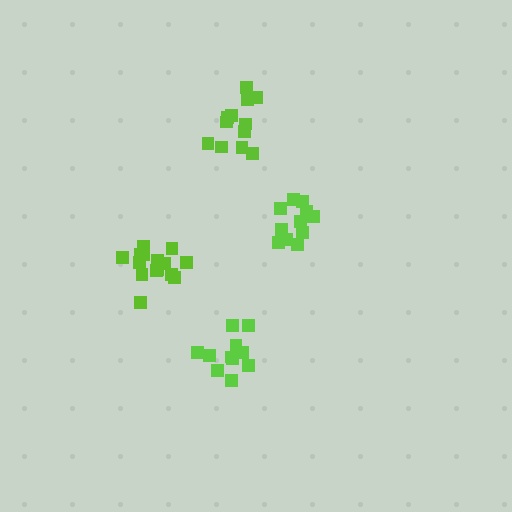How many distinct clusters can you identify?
There are 4 distinct clusters.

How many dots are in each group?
Group 1: 12 dots, Group 2: 15 dots, Group 3: 11 dots, Group 4: 11 dots (49 total).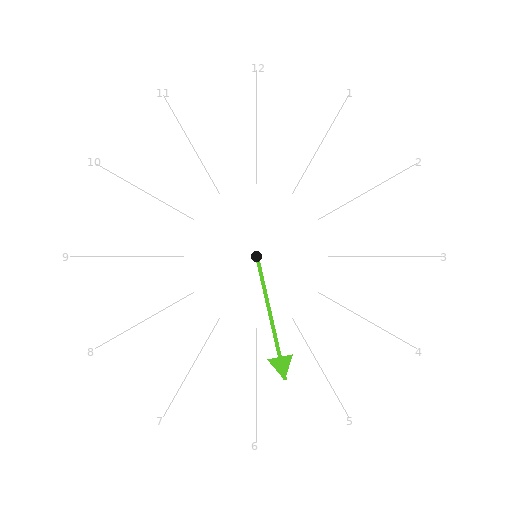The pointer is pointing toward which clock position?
Roughly 6 o'clock.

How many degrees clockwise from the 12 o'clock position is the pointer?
Approximately 167 degrees.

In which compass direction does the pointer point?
South.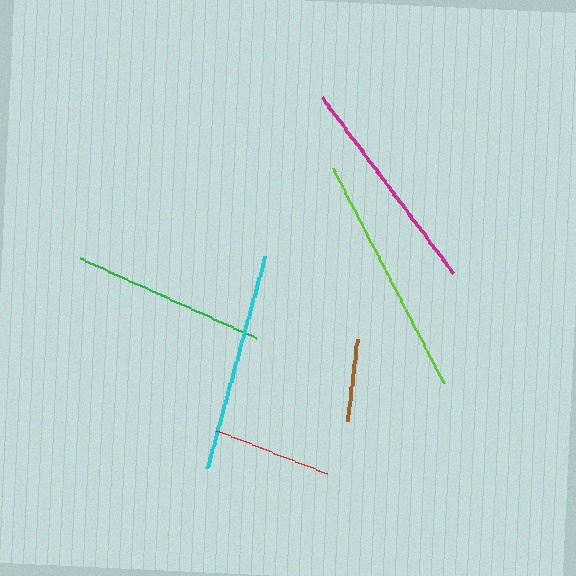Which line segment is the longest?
The lime line is the longest at approximately 243 pixels.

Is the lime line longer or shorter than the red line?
The lime line is longer than the red line.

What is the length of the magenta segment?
The magenta segment is approximately 218 pixels long.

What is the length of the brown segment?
The brown segment is approximately 82 pixels long.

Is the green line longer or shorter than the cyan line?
The cyan line is longer than the green line.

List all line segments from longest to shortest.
From longest to shortest: lime, cyan, magenta, green, red, brown.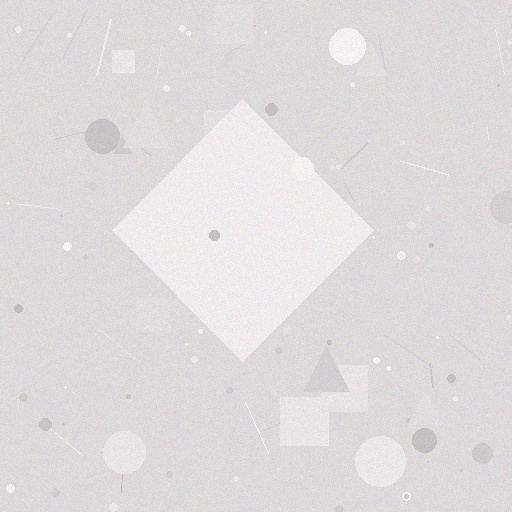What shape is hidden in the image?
A diamond is hidden in the image.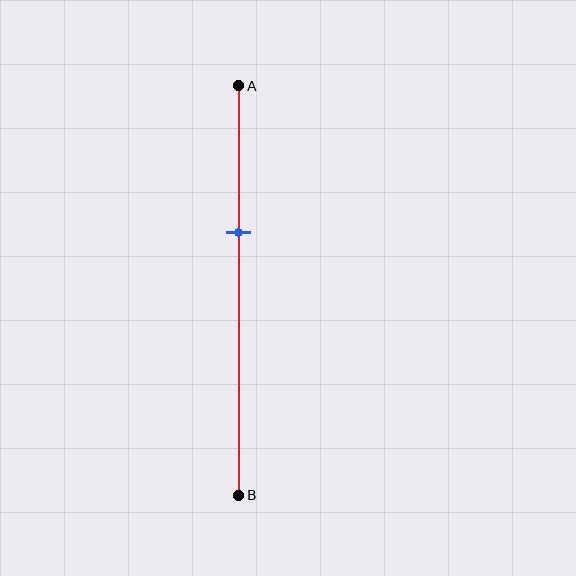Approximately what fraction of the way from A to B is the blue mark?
The blue mark is approximately 35% of the way from A to B.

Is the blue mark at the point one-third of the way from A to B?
Yes, the mark is approximately at the one-third point.